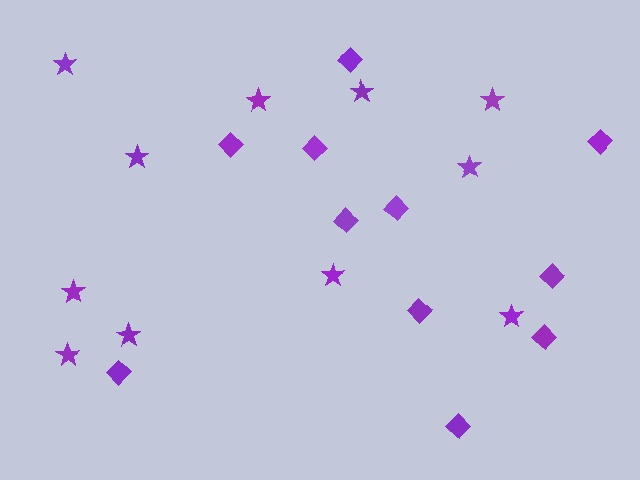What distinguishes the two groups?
There are 2 groups: one group of diamonds (11) and one group of stars (11).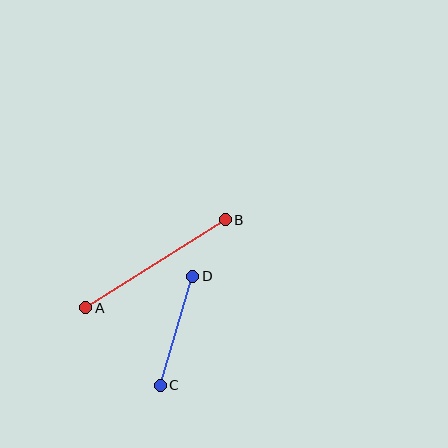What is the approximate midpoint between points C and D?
The midpoint is at approximately (177, 331) pixels.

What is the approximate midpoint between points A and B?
The midpoint is at approximately (156, 264) pixels.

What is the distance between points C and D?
The distance is approximately 114 pixels.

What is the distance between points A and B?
The distance is approximately 165 pixels.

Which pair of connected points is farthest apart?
Points A and B are farthest apart.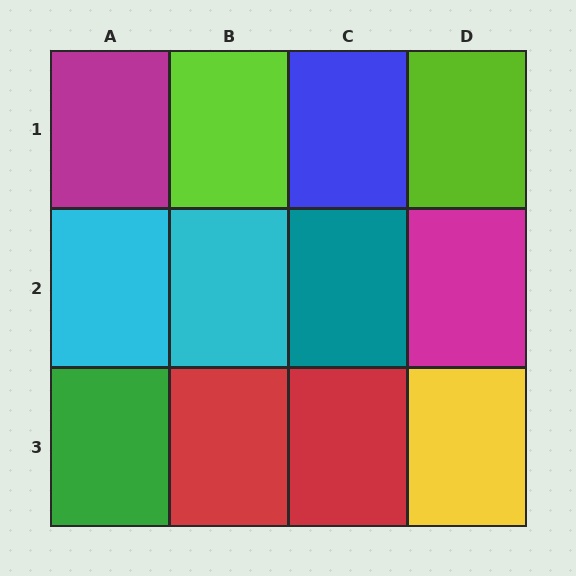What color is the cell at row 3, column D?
Yellow.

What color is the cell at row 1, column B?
Lime.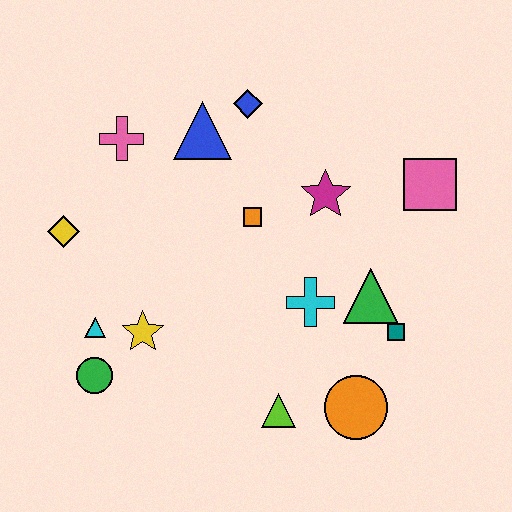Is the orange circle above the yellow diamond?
No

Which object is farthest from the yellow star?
The pink square is farthest from the yellow star.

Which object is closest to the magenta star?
The orange square is closest to the magenta star.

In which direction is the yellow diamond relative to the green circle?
The yellow diamond is above the green circle.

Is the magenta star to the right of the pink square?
No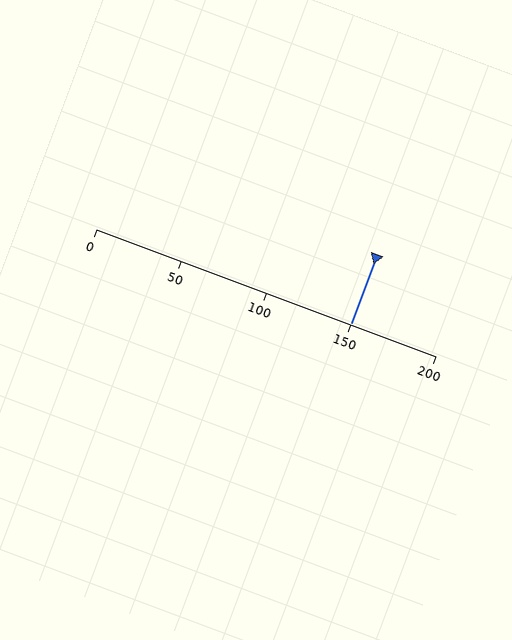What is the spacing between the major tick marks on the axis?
The major ticks are spaced 50 apart.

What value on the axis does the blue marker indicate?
The marker indicates approximately 150.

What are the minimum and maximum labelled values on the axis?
The axis runs from 0 to 200.